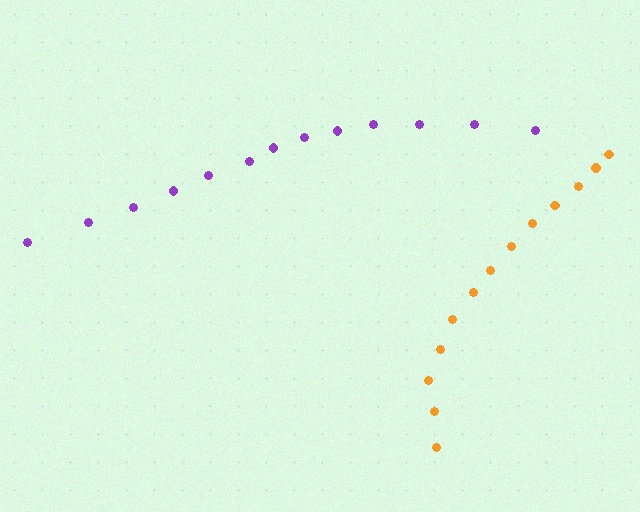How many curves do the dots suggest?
There are 2 distinct paths.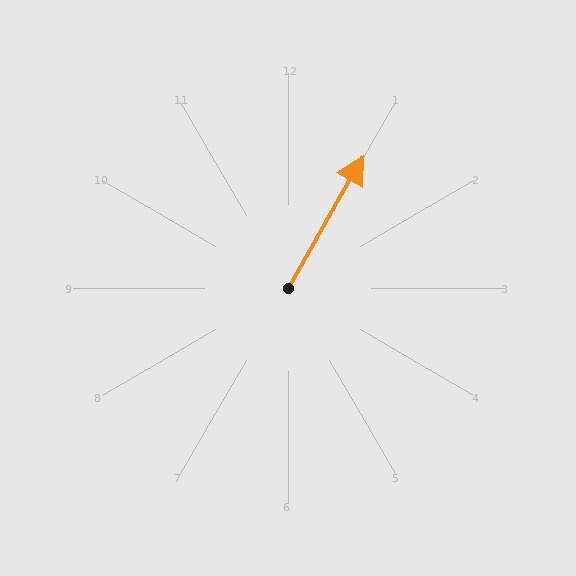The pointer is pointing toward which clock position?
Roughly 1 o'clock.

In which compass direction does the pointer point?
Northeast.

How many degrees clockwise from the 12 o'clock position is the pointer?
Approximately 30 degrees.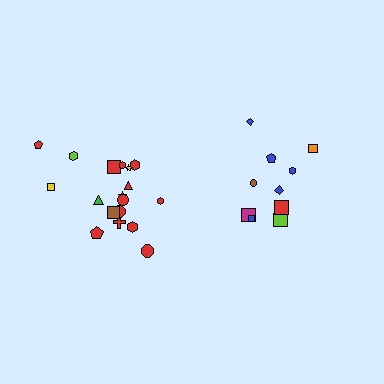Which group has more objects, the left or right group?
The left group.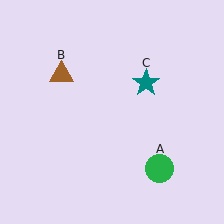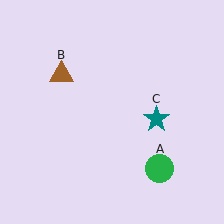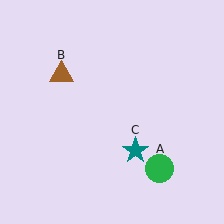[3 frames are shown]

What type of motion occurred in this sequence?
The teal star (object C) rotated clockwise around the center of the scene.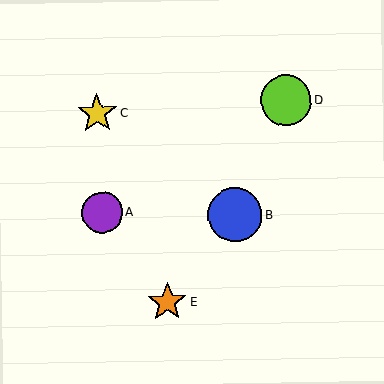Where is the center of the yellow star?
The center of the yellow star is at (97, 114).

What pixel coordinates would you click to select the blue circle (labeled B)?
Click at (235, 215) to select the blue circle B.